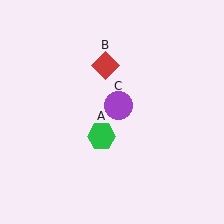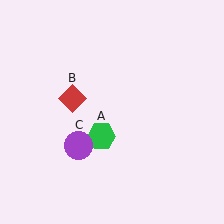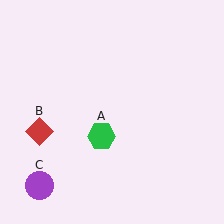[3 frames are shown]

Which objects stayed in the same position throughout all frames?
Green hexagon (object A) remained stationary.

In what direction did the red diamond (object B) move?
The red diamond (object B) moved down and to the left.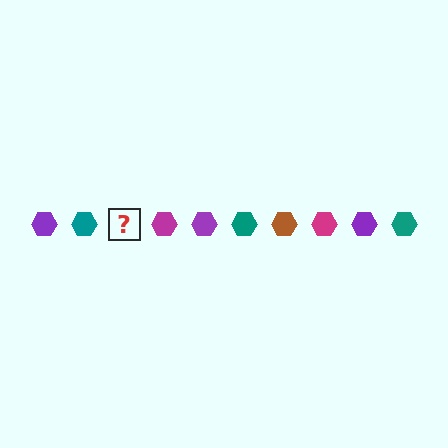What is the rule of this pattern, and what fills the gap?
The rule is that the pattern cycles through purple, teal, brown, magenta hexagons. The gap should be filled with a brown hexagon.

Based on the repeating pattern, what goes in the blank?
The blank should be a brown hexagon.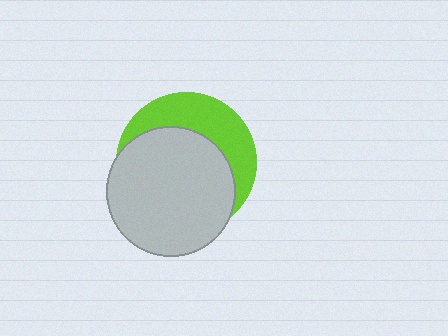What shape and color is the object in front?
The object in front is a light gray circle.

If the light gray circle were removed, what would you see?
You would see the complete lime circle.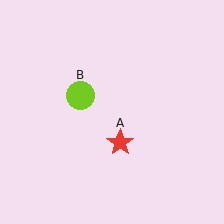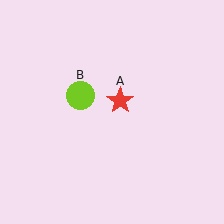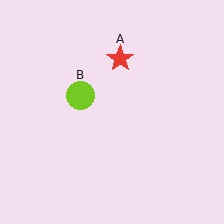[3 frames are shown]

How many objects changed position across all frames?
1 object changed position: red star (object A).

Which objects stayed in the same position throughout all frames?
Lime circle (object B) remained stationary.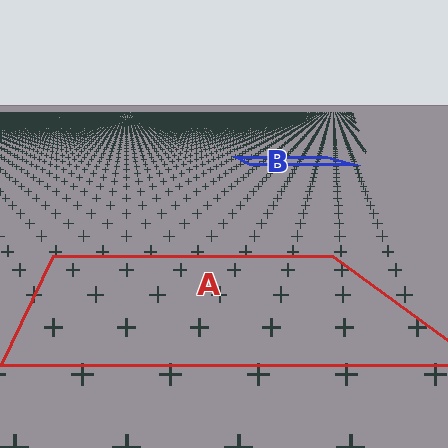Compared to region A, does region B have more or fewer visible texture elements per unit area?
Region B has more texture elements per unit area — they are packed more densely because it is farther away.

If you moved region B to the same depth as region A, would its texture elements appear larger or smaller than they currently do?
They would appear larger. At a closer depth, the same texture elements are projected at a bigger on-screen size.